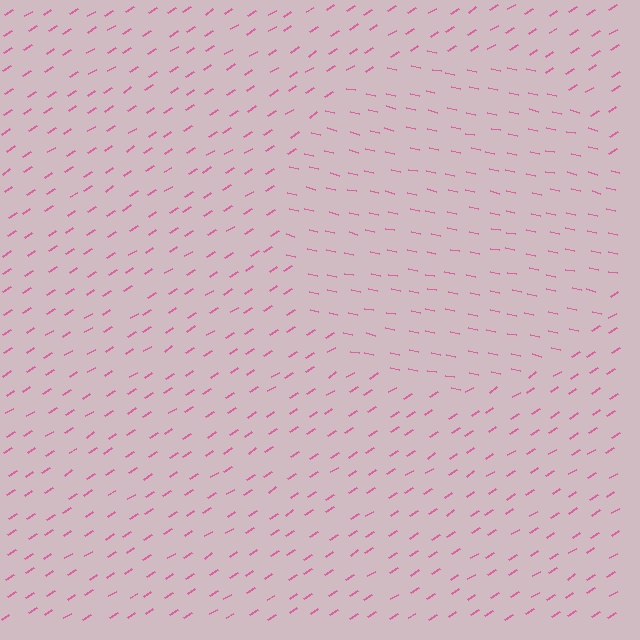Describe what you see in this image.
The image is filled with small pink line segments. A circle region in the image has lines oriented differently from the surrounding lines, creating a visible texture boundary.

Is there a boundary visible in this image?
Yes, there is a texture boundary formed by a change in line orientation.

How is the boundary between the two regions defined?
The boundary is defined purely by a change in line orientation (approximately 45 degrees difference). All lines are the same color and thickness.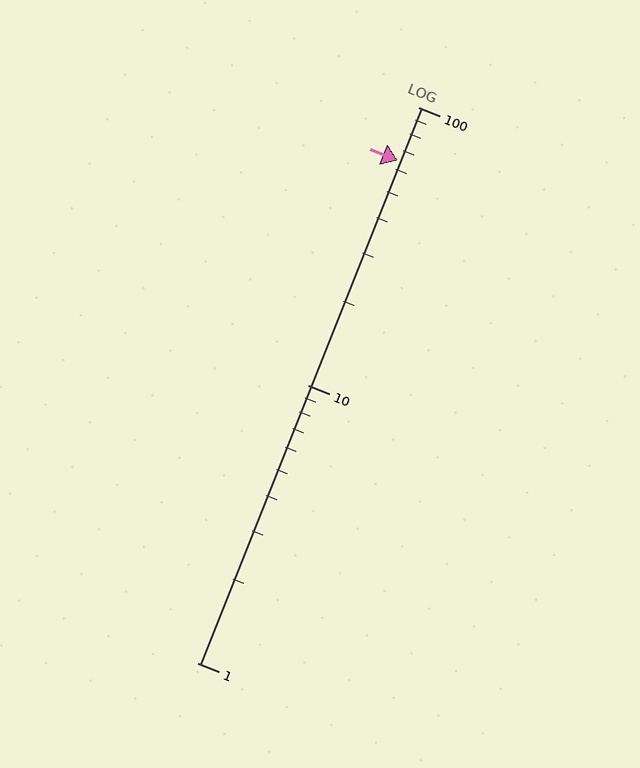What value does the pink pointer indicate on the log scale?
The pointer indicates approximately 64.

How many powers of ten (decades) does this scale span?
The scale spans 2 decades, from 1 to 100.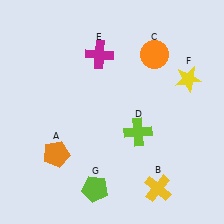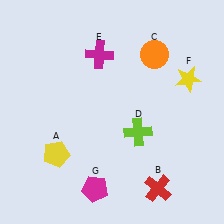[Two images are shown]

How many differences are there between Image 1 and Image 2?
There are 3 differences between the two images.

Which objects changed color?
A changed from orange to yellow. B changed from yellow to red. G changed from lime to magenta.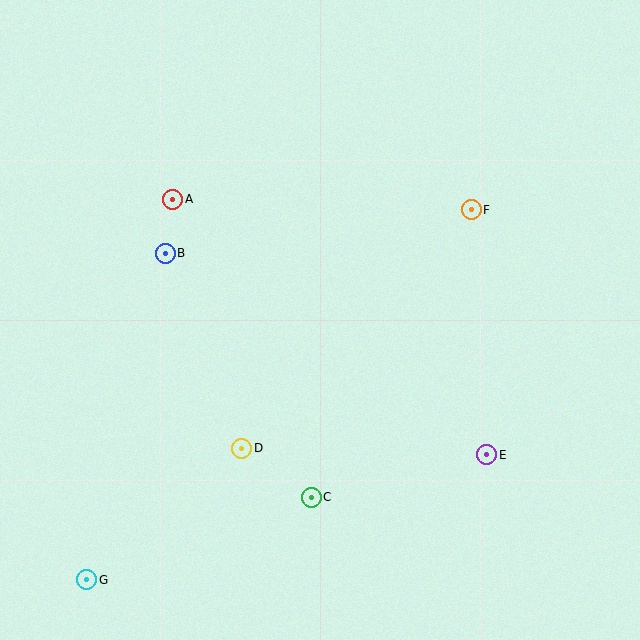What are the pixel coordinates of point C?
Point C is at (311, 497).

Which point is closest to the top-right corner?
Point F is closest to the top-right corner.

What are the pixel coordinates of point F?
Point F is at (471, 210).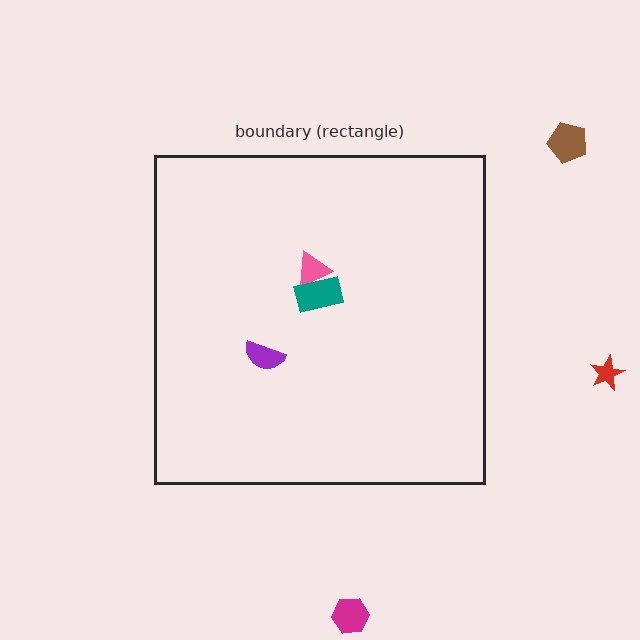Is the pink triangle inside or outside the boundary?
Inside.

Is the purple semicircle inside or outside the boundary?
Inside.